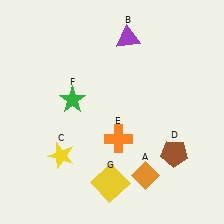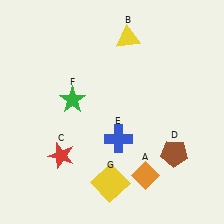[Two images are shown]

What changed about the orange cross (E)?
In Image 1, E is orange. In Image 2, it changed to blue.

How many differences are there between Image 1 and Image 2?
There are 3 differences between the two images.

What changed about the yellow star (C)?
In Image 1, C is yellow. In Image 2, it changed to red.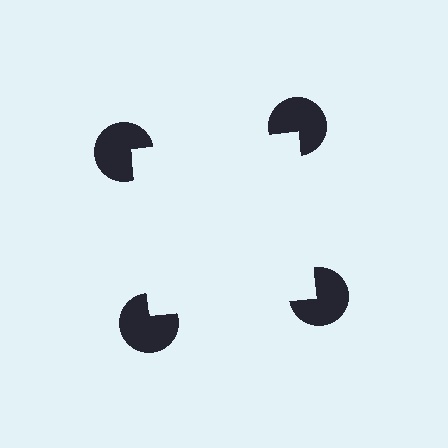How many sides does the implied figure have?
4 sides.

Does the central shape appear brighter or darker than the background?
It typically appears slightly brighter than the background, even though no actual brightness change is drawn.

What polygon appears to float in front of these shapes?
An illusory square — its edges are inferred from the aligned wedge cuts in the pac-man discs, not physically drawn.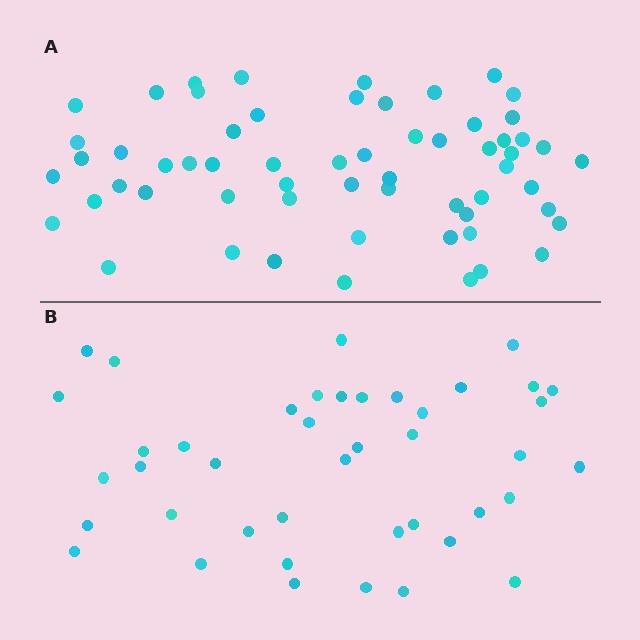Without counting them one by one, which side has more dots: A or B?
Region A (the top region) has more dots.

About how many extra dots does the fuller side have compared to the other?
Region A has approximately 20 more dots than region B.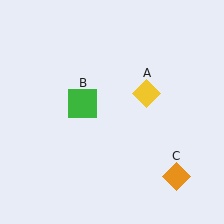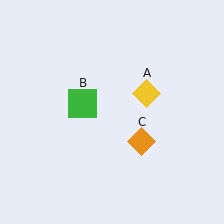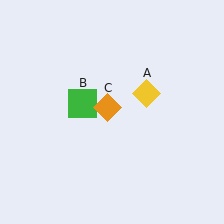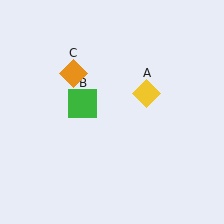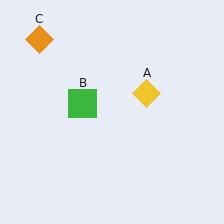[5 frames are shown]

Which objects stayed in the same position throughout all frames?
Yellow diamond (object A) and green square (object B) remained stationary.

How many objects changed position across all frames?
1 object changed position: orange diamond (object C).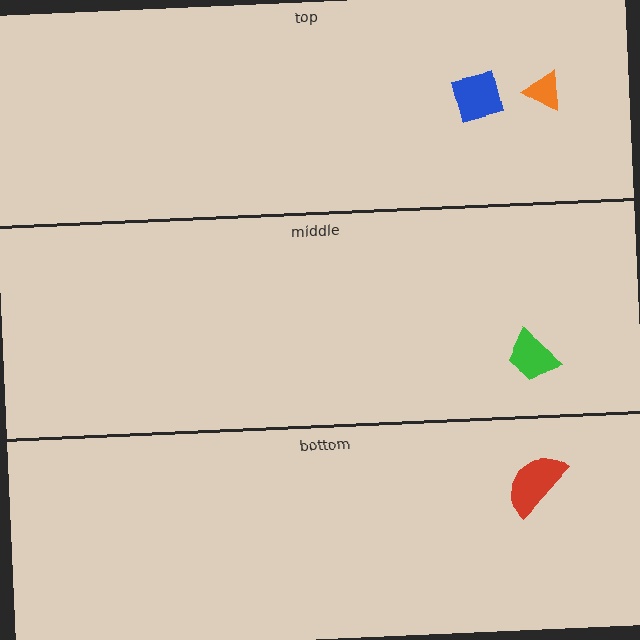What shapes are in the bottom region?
The red semicircle.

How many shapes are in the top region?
2.